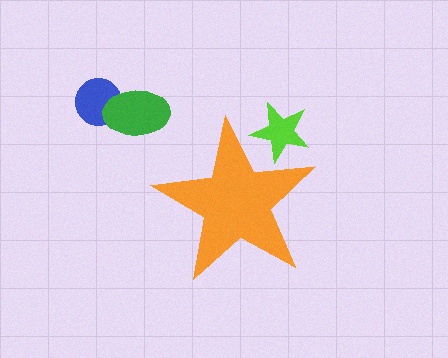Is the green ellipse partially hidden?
No, the green ellipse is fully visible.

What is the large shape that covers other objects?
An orange star.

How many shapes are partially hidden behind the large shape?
1 shape is partially hidden.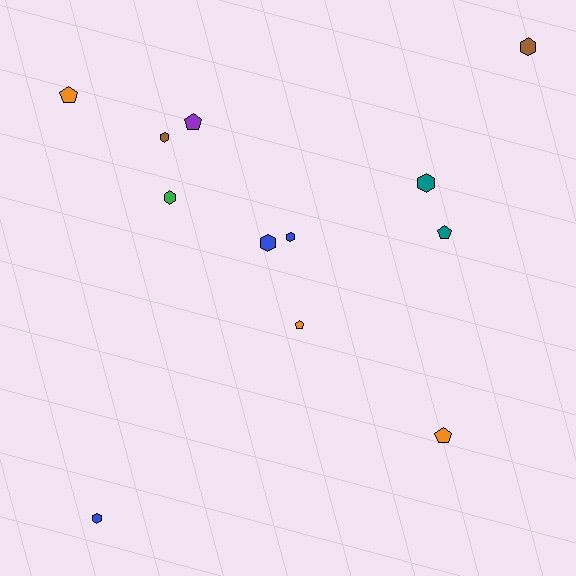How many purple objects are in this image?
There is 1 purple object.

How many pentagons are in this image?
There are 5 pentagons.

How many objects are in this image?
There are 12 objects.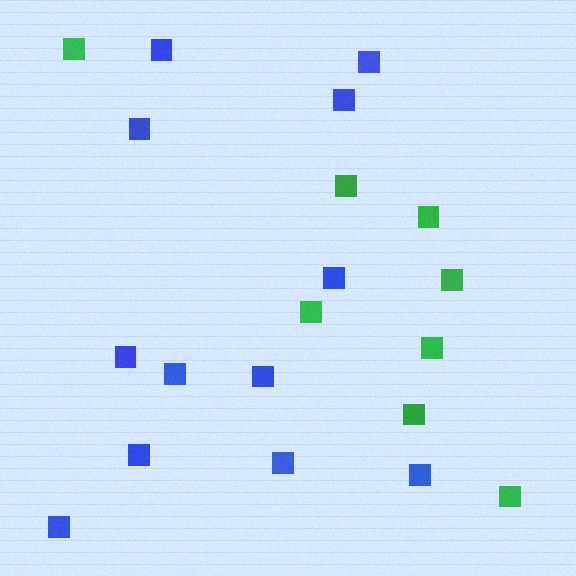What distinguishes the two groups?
There are 2 groups: one group of blue squares (12) and one group of green squares (8).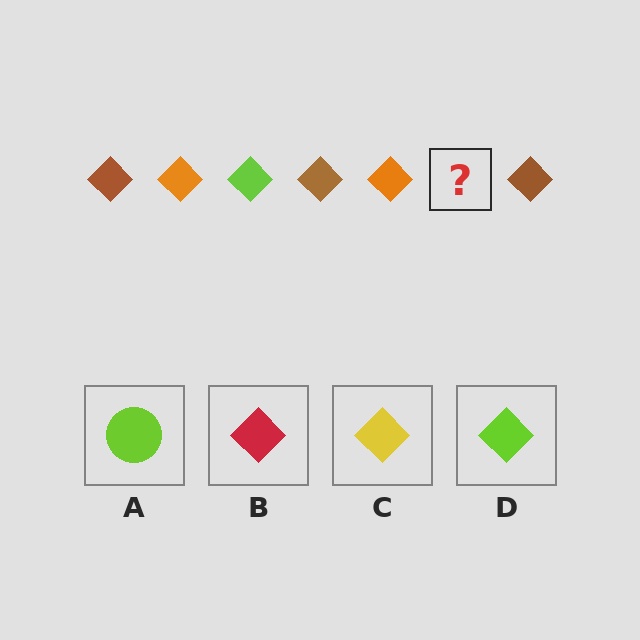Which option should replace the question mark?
Option D.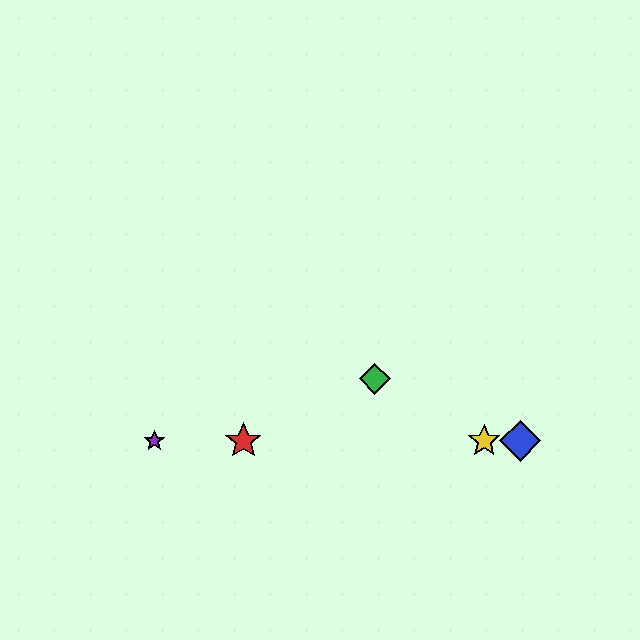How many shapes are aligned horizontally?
4 shapes (the red star, the blue diamond, the yellow star, the purple star) are aligned horizontally.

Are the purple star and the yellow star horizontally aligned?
Yes, both are at y≈441.